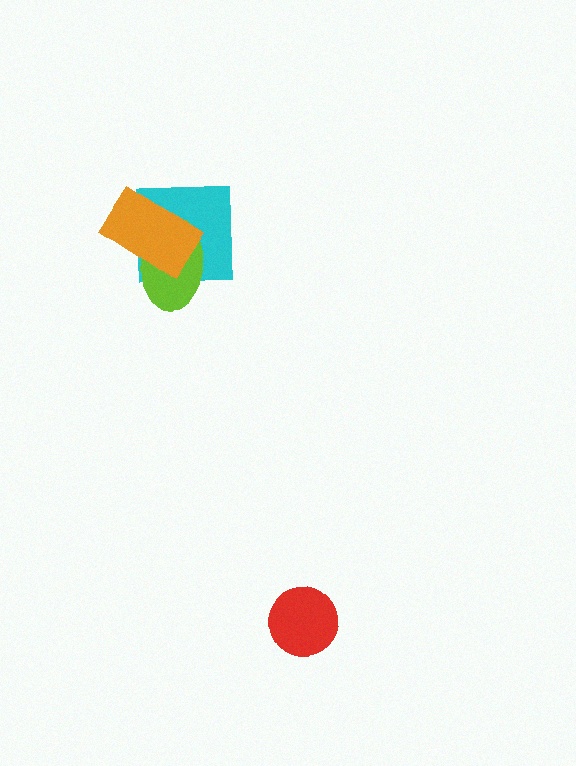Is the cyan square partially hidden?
Yes, it is partially covered by another shape.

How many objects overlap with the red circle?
0 objects overlap with the red circle.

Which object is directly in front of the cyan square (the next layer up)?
The lime ellipse is directly in front of the cyan square.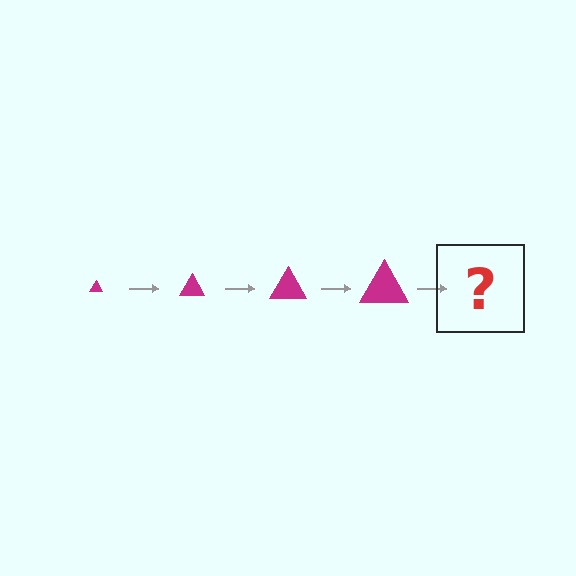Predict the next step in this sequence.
The next step is a magenta triangle, larger than the previous one.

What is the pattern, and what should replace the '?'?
The pattern is that the triangle gets progressively larger each step. The '?' should be a magenta triangle, larger than the previous one.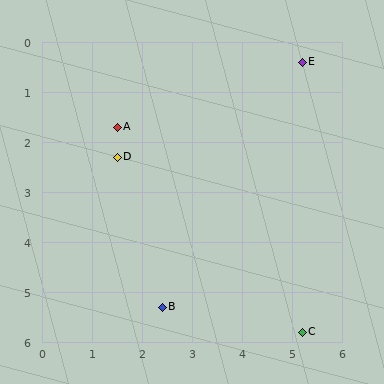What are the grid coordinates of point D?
Point D is at approximately (1.5, 2.3).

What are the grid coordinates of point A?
Point A is at approximately (1.5, 1.7).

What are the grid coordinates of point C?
Point C is at approximately (5.2, 5.8).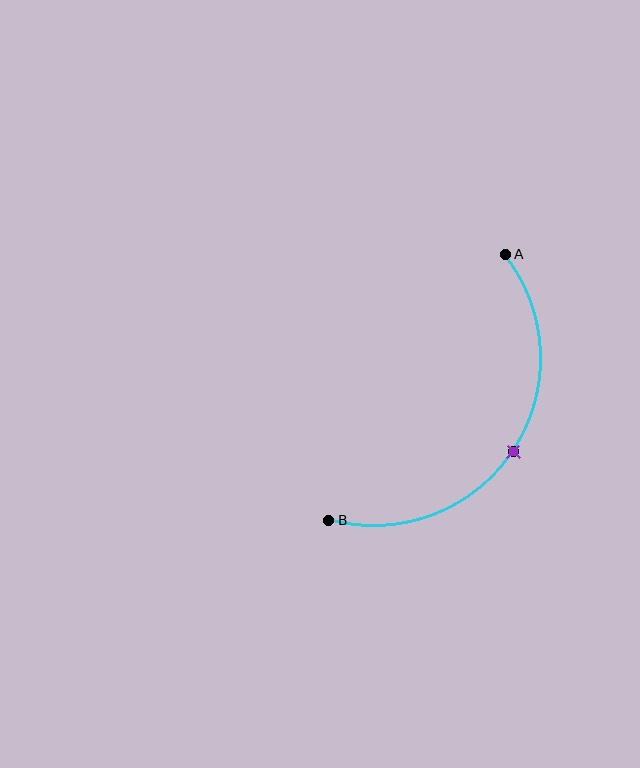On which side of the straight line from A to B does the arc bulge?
The arc bulges to the right of the straight line connecting A and B.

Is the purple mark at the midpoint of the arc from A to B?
Yes. The purple mark lies on the arc at equal arc-length from both A and B — it is the arc midpoint.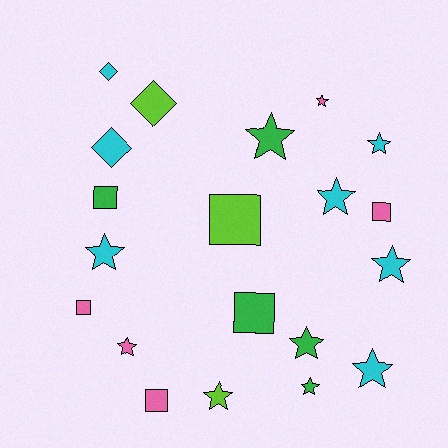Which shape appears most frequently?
Star, with 11 objects.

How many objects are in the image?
There are 20 objects.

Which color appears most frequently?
Cyan, with 7 objects.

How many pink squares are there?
There are 3 pink squares.